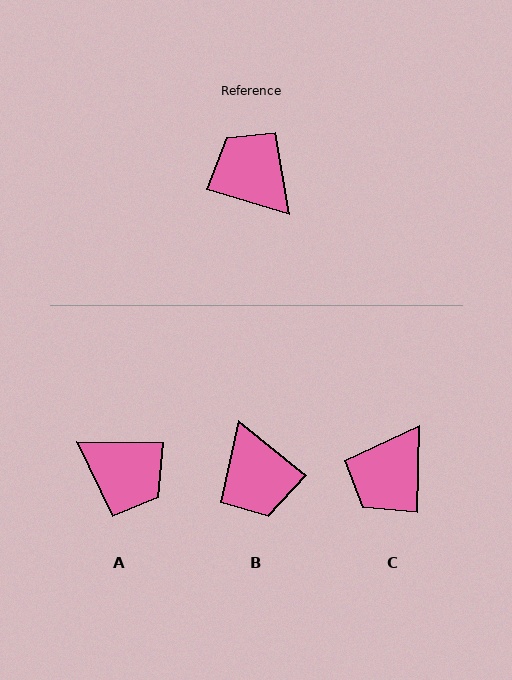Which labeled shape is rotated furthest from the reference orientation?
A, about 164 degrees away.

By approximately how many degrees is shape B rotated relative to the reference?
Approximately 158 degrees counter-clockwise.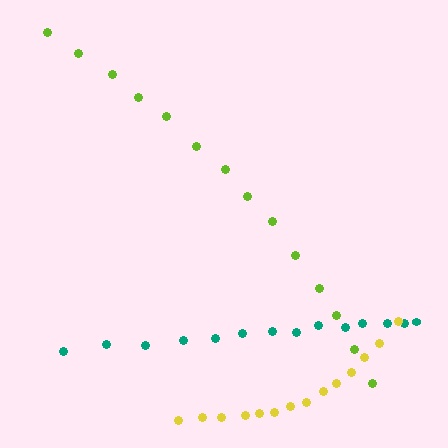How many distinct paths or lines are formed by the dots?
There are 3 distinct paths.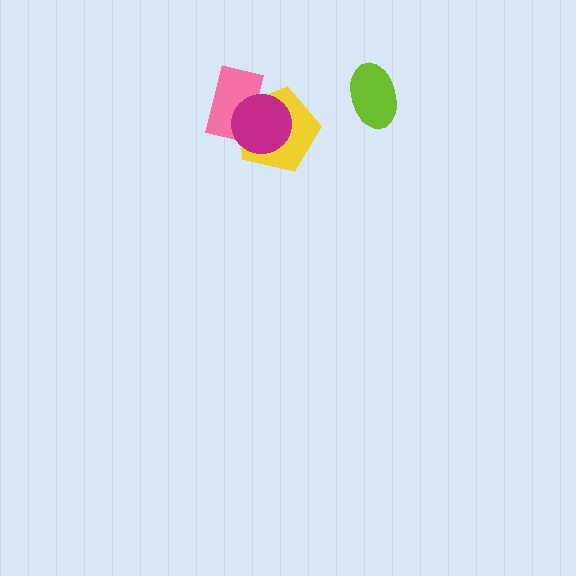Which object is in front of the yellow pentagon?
The magenta circle is in front of the yellow pentagon.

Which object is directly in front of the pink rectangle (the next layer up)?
The yellow pentagon is directly in front of the pink rectangle.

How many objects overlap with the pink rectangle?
2 objects overlap with the pink rectangle.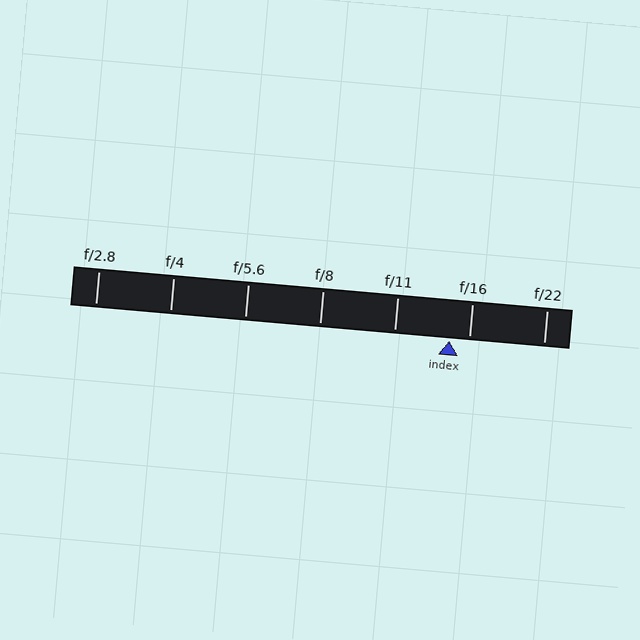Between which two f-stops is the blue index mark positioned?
The index mark is between f/11 and f/16.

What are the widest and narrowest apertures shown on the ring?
The widest aperture shown is f/2.8 and the narrowest is f/22.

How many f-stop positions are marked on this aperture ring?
There are 7 f-stop positions marked.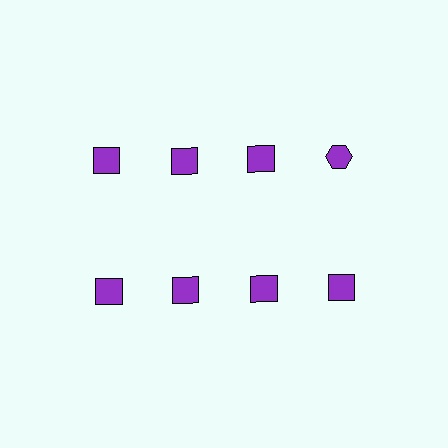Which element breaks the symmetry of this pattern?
The purple hexagon in the top row, second from right column breaks the symmetry. All other shapes are purple squares.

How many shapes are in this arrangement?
There are 8 shapes arranged in a grid pattern.